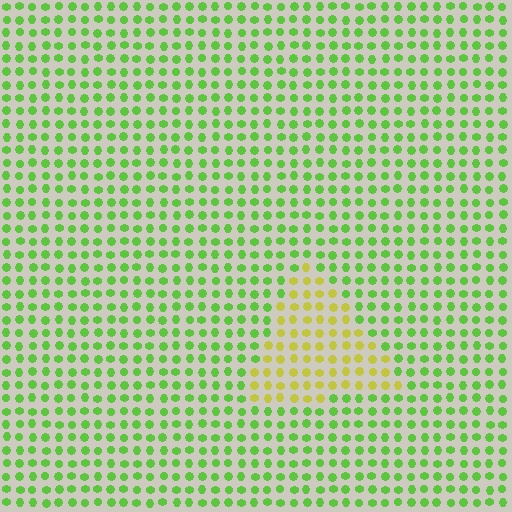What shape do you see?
I see a triangle.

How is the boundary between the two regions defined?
The boundary is defined purely by a slight shift in hue (about 45 degrees). Spacing, size, and orientation are identical on both sides.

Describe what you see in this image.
The image is filled with small lime elements in a uniform arrangement. A triangle-shaped region is visible where the elements are tinted to a slightly different hue, forming a subtle color boundary.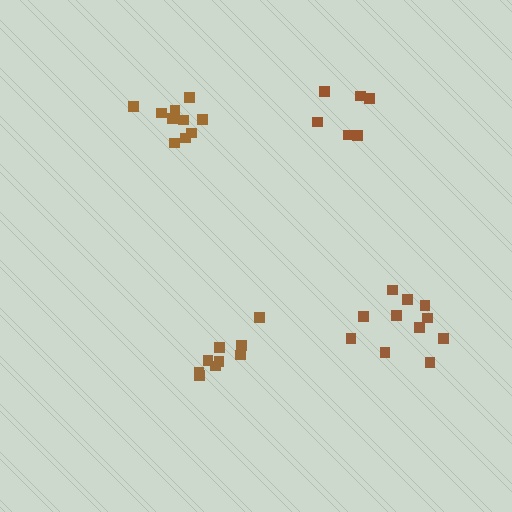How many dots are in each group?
Group 1: 6 dots, Group 2: 9 dots, Group 3: 11 dots, Group 4: 10 dots (36 total).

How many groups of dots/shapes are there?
There are 4 groups.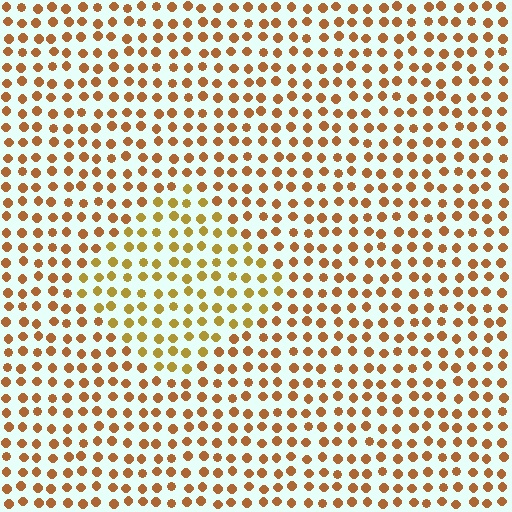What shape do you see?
I see a diamond.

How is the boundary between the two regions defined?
The boundary is defined purely by a slight shift in hue (about 23 degrees). Spacing, size, and orientation are identical on both sides.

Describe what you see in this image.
The image is filled with small brown elements in a uniform arrangement. A diamond-shaped region is visible where the elements are tinted to a slightly different hue, forming a subtle color boundary.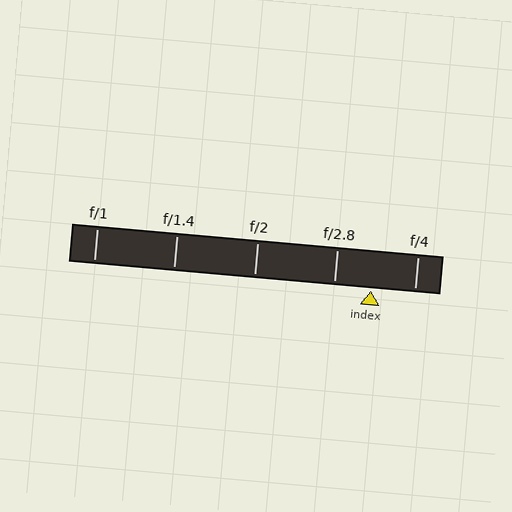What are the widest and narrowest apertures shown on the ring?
The widest aperture shown is f/1 and the narrowest is f/4.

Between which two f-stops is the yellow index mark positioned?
The index mark is between f/2.8 and f/4.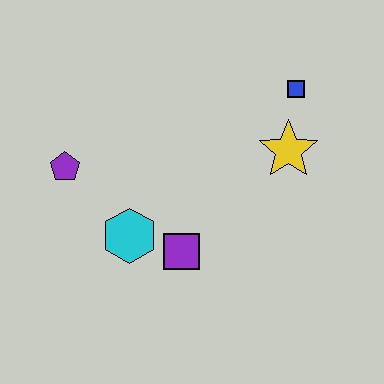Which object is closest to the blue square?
The yellow star is closest to the blue square.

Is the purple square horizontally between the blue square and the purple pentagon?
Yes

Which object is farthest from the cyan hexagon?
The blue square is farthest from the cyan hexagon.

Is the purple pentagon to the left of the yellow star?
Yes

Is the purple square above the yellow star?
No